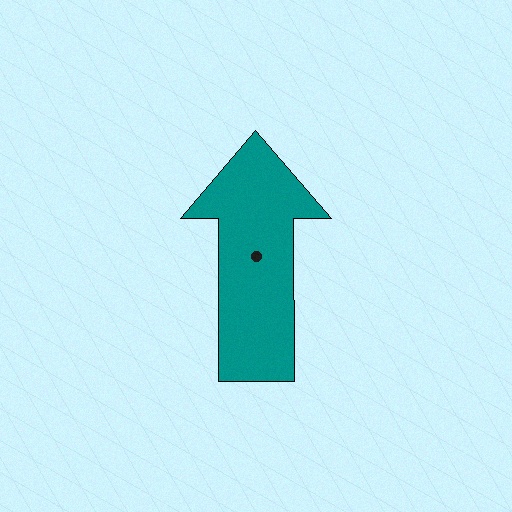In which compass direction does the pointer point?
North.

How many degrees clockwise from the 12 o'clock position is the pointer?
Approximately 360 degrees.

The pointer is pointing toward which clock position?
Roughly 12 o'clock.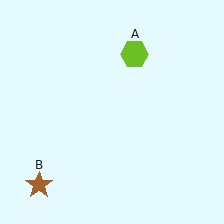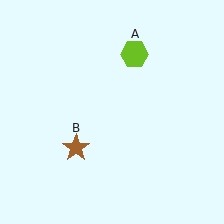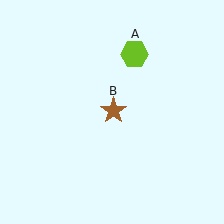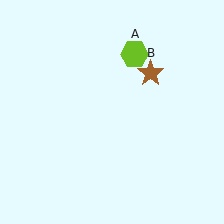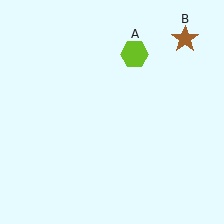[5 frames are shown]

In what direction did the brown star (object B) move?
The brown star (object B) moved up and to the right.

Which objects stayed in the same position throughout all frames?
Lime hexagon (object A) remained stationary.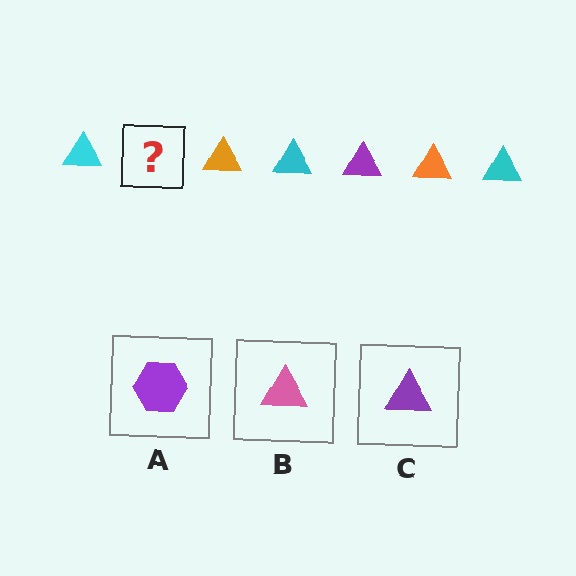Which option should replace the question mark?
Option C.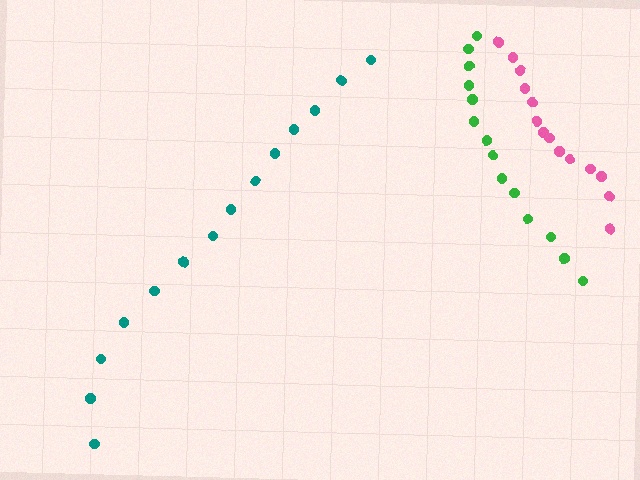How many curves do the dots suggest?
There are 3 distinct paths.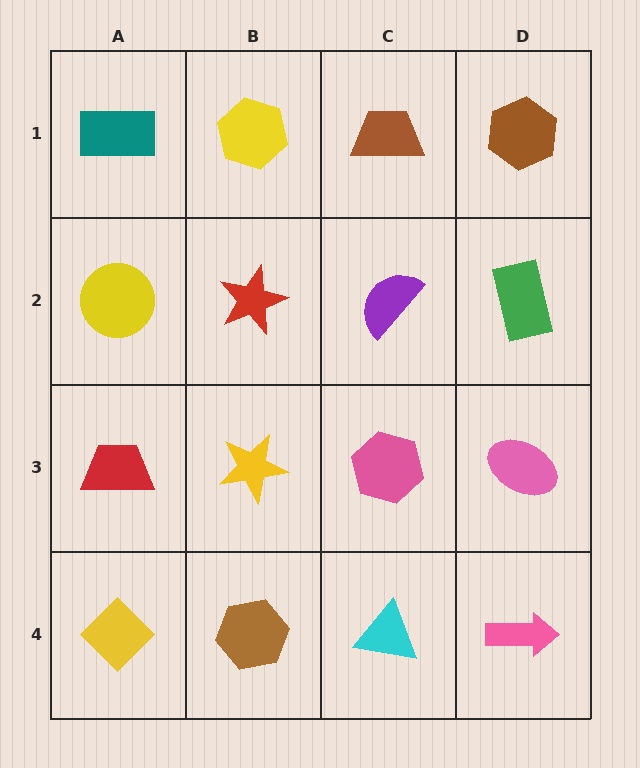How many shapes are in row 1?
4 shapes.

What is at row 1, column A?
A teal rectangle.